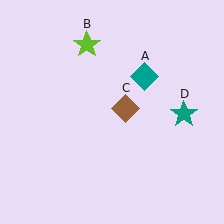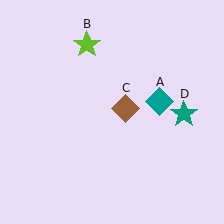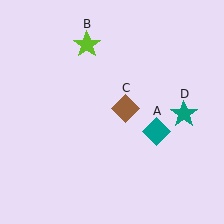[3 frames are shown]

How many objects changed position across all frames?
1 object changed position: teal diamond (object A).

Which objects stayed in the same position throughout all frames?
Lime star (object B) and brown diamond (object C) and teal star (object D) remained stationary.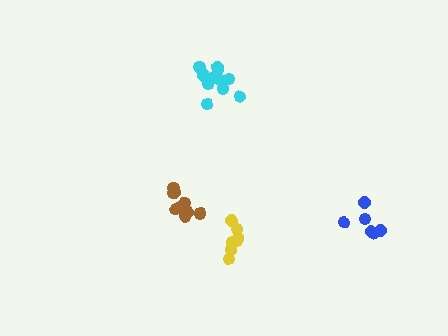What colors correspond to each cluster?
The clusters are colored: yellow, brown, cyan, blue.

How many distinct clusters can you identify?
There are 4 distinct clusters.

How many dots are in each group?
Group 1: 7 dots, Group 2: 9 dots, Group 3: 11 dots, Group 4: 6 dots (33 total).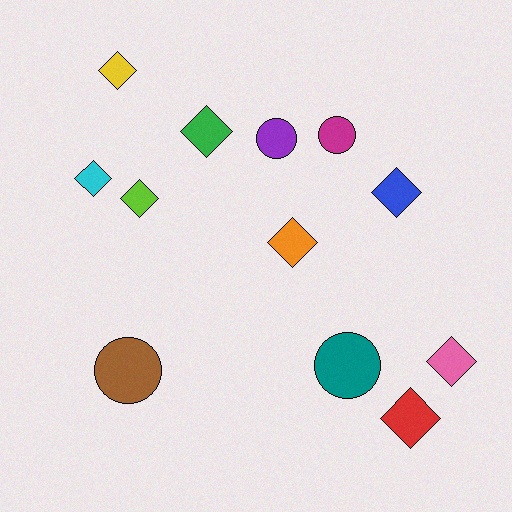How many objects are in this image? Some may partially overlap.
There are 12 objects.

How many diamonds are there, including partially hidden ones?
There are 8 diamonds.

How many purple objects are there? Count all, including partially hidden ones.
There is 1 purple object.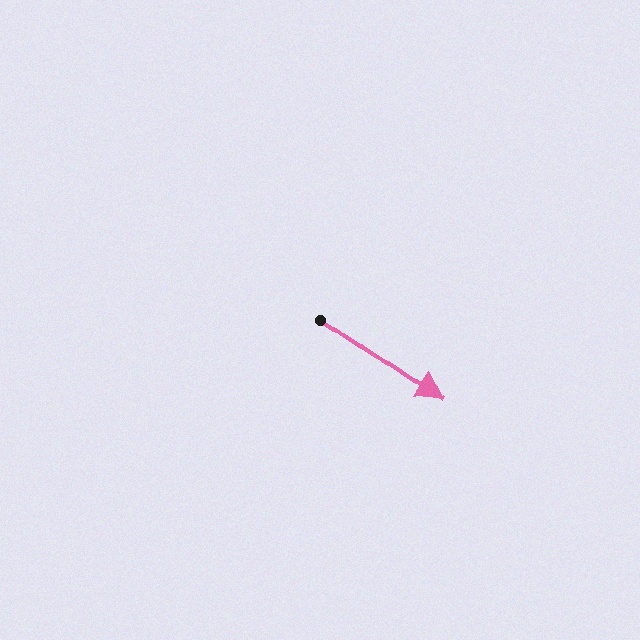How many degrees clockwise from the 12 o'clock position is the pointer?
Approximately 125 degrees.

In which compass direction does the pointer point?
Southeast.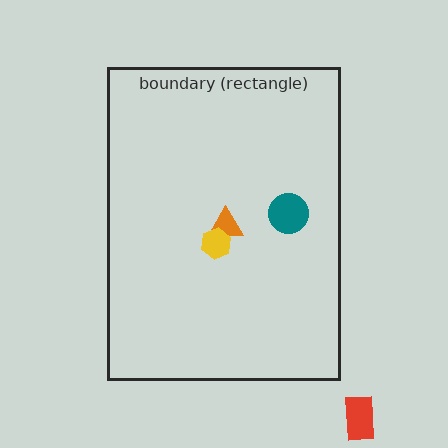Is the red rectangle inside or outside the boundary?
Outside.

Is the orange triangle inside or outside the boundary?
Inside.